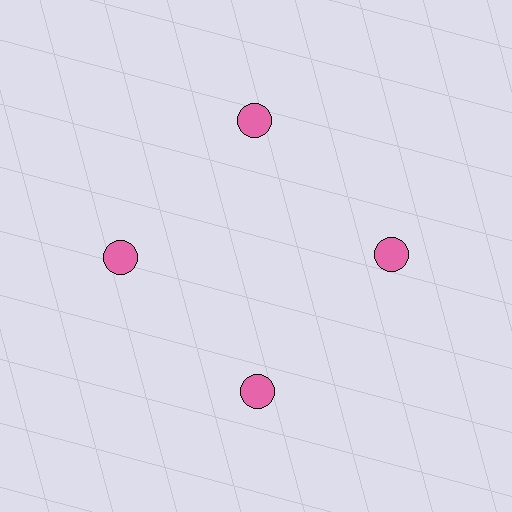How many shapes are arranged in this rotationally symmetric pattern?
There are 4 shapes, arranged in 4 groups of 1.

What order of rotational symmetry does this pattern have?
This pattern has 4-fold rotational symmetry.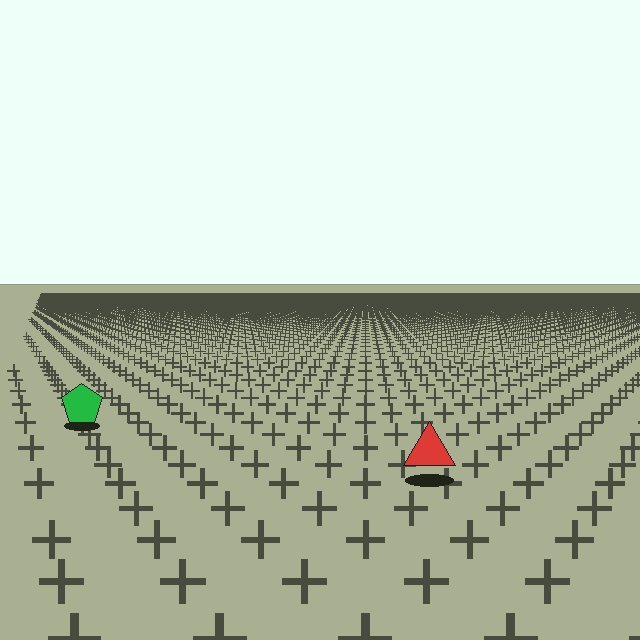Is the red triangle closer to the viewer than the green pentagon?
Yes. The red triangle is closer — you can tell from the texture gradient: the ground texture is coarser near it.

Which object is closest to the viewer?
The red triangle is closest. The texture marks near it are larger and more spread out.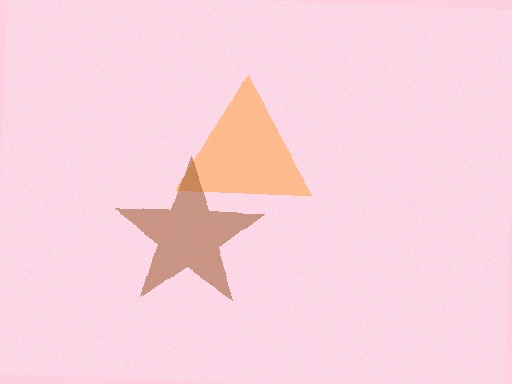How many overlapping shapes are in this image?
There are 2 overlapping shapes in the image.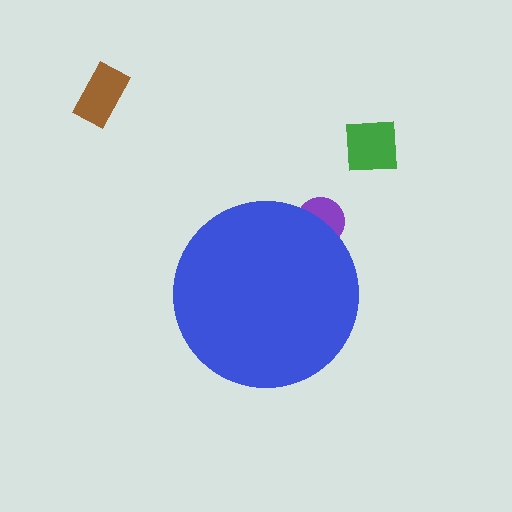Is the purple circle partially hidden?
Yes, the purple circle is partially hidden behind the blue circle.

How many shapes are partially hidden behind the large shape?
1 shape is partially hidden.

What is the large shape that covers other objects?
A blue circle.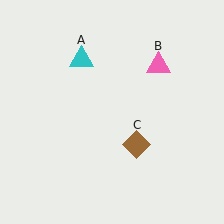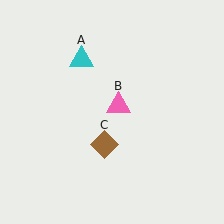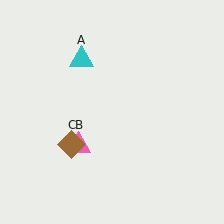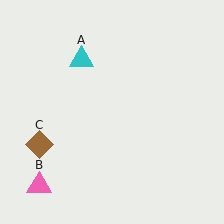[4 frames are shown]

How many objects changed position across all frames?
2 objects changed position: pink triangle (object B), brown diamond (object C).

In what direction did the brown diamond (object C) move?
The brown diamond (object C) moved left.